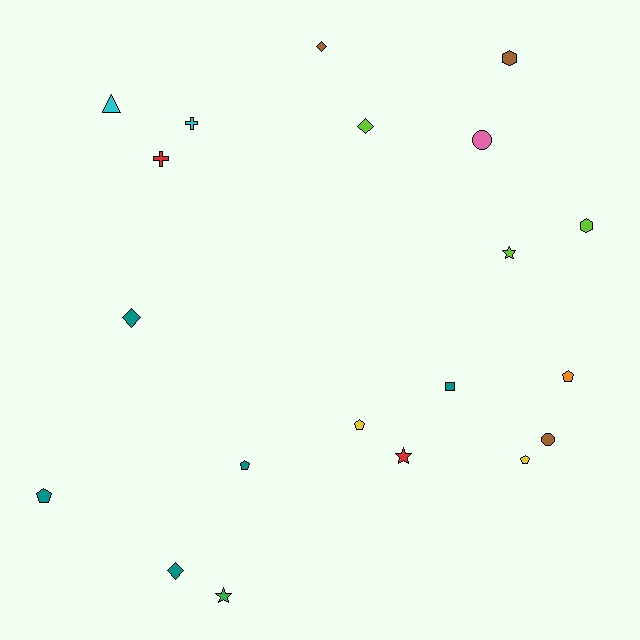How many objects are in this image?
There are 20 objects.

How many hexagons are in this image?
There are 2 hexagons.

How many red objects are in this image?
There are 2 red objects.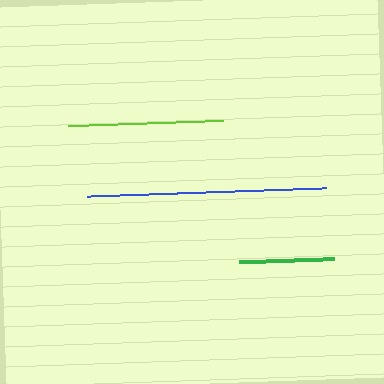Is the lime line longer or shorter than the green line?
The lime line is longer than the green line.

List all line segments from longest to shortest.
From longest to shortest: blue, lime, green.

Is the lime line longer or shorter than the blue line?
The blue line is longer than the lime line.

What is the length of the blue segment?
The blue segment is approximately 239 pixels long.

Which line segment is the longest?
The blue line is the longest at approximately 239 pixels.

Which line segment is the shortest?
The green line is the shortest at approximately 94 pixels.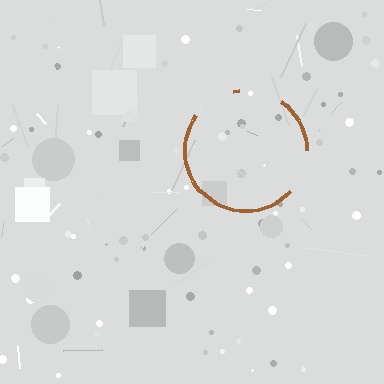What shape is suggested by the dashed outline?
The dashed outline suggests a circle.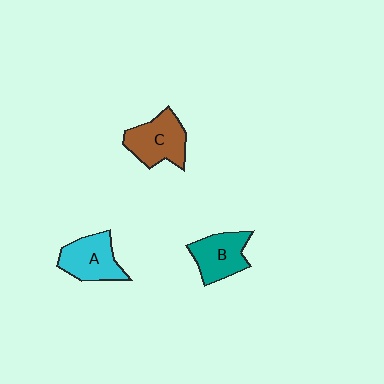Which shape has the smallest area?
Shape B (teal).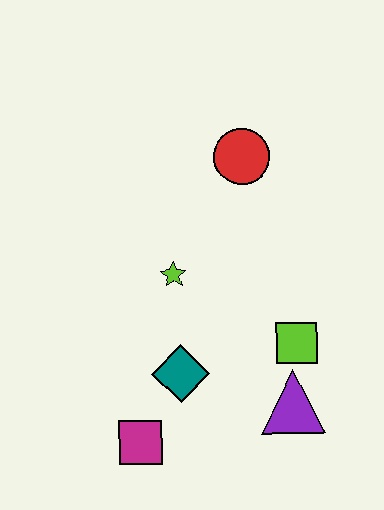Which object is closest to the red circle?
The lime star is closest to the red circle.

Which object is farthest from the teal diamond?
The red circle is farthest from the teal diamond.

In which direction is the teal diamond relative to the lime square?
The teal diamond is to the left of the lime square.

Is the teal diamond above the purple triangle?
Yes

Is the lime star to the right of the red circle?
No